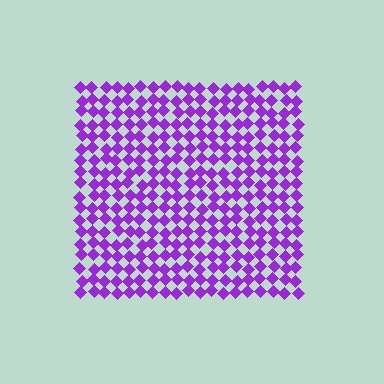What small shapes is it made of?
It is made of small diamonds.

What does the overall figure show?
The overall figure shows a square.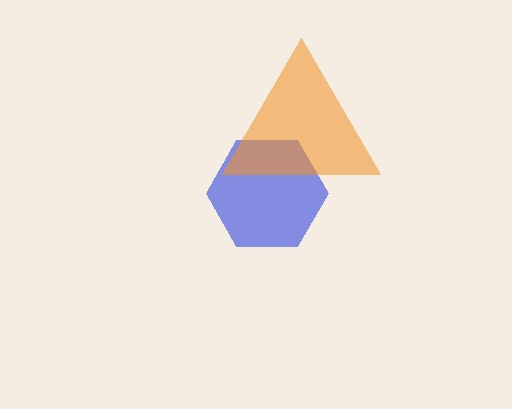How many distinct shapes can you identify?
There are 2 distinct shapes: a blue hexagon, an orange triangle.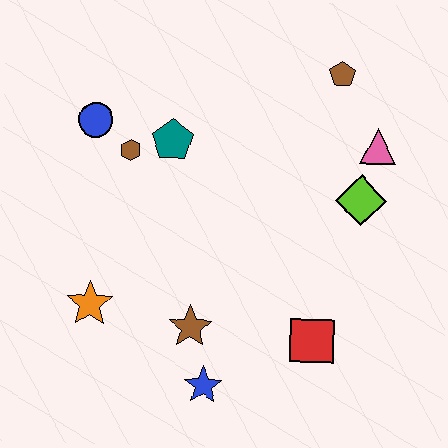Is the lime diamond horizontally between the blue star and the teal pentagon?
No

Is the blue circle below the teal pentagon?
No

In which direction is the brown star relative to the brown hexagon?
The brown star is below the brown hexagon.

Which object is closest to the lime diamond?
The pink triangle is closest to the lime diamond.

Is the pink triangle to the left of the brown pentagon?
No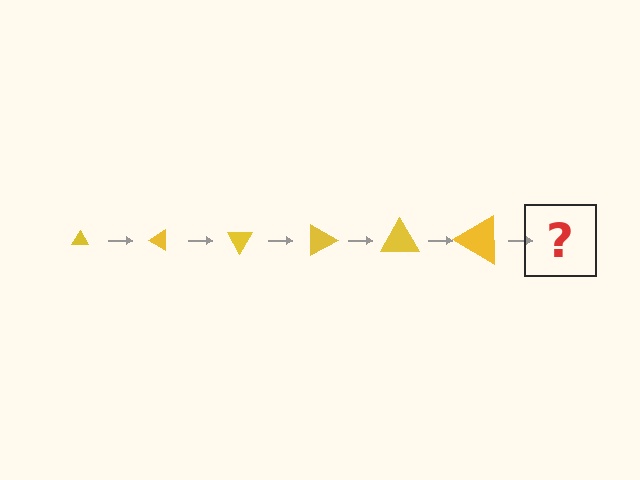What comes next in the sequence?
The next element should be a triangle, larger than the previous one and rotated 180 degrees from the start.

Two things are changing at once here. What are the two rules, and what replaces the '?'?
The two rules are that the triangle grows larger each step and it rotates 30 degrees each step. The '?' should be a triangle, larger than the previous one and rotated 180 degrees from the start.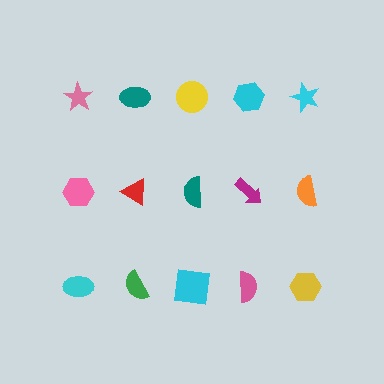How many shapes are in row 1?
5 shapes.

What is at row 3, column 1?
A cyan ellipse.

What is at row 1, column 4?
A cyan hexagon.